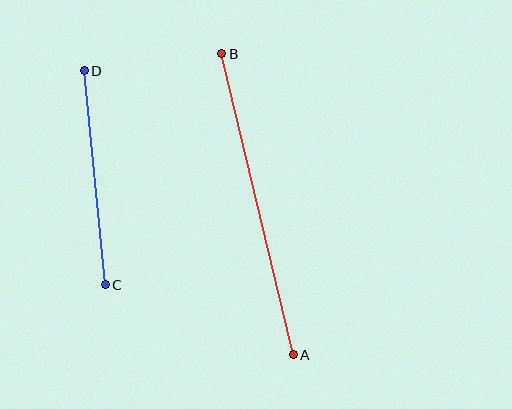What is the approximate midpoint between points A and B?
The midpoint is at approximately (257, 204) pixels.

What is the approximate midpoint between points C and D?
The midpoint is at approximately (95, 178) pixels.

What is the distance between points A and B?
The distance is approximately 309 pixels.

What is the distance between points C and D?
The distance is approximately 215 pixels.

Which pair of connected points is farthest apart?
Points A and B are farthest apart.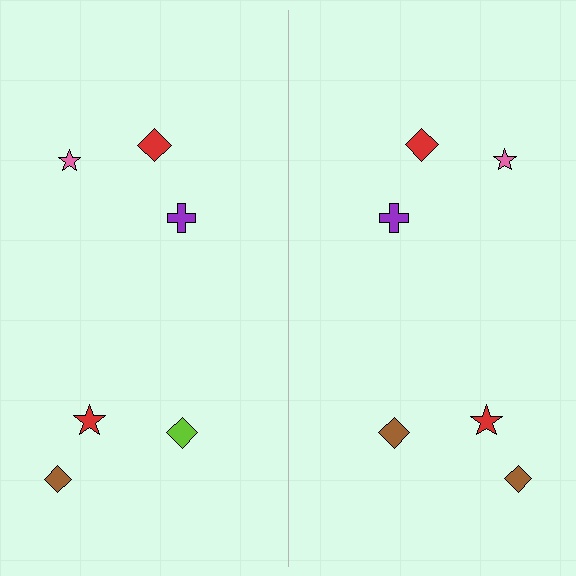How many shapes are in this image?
There are 12 shapes in this image.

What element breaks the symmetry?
The brown diamond on the right side breaks the symmetry — its mirror counterpart is lime.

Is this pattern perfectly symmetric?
No, the pattern is not perfectly symmetric. The brown diamond on the right side breaks the symmetry — its mirror counterpart is lime.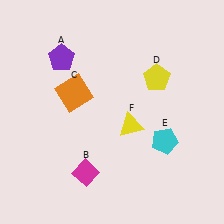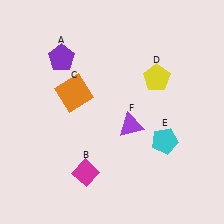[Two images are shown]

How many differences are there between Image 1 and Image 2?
There is 1 difference between the two images.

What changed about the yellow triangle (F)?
In Image 1, F is yellow. In Image 2, it changed to purple.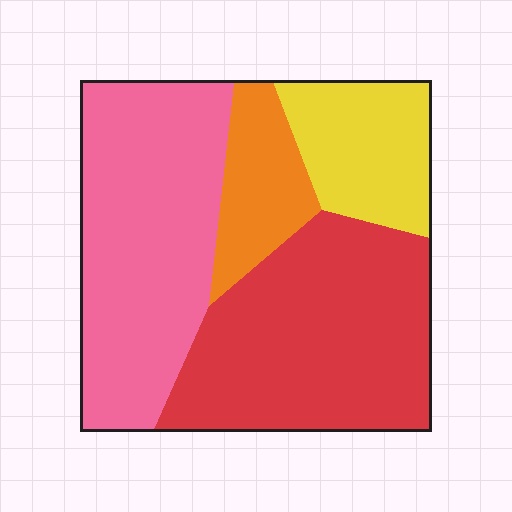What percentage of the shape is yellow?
Yellow covers roughly 15% of the shape.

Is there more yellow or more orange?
Yellow.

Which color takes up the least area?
Orange, at roughly 10%.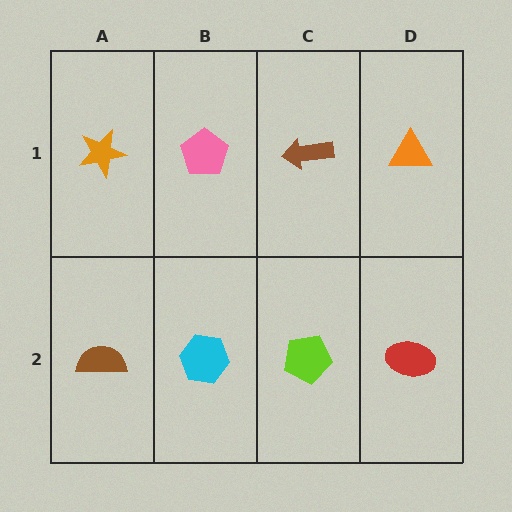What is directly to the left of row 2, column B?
A brown semicircle.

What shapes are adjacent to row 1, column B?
A cyan hexagon (row 2, column B), an orange star (row 1, column A), a brown arrow (row 1, column C).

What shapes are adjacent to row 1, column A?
A brown semicircle (row 2, column A), a pink pentagon (row 1, column B).